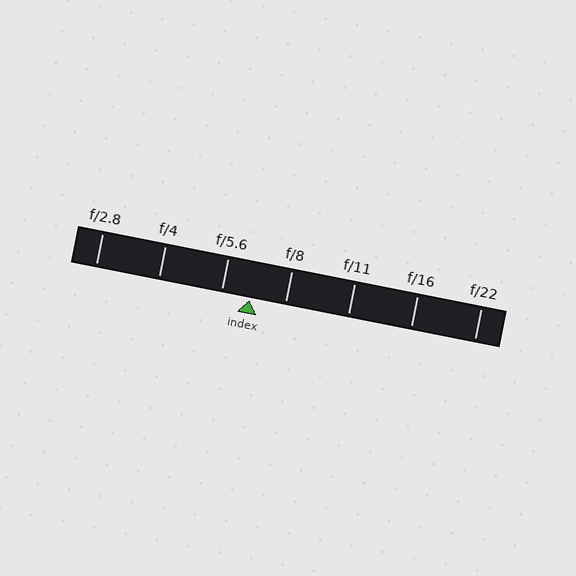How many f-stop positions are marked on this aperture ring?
There are 7 f-stop positions marked.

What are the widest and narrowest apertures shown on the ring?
The widest aperture shown is f/2.8 and the narrowest is f/22.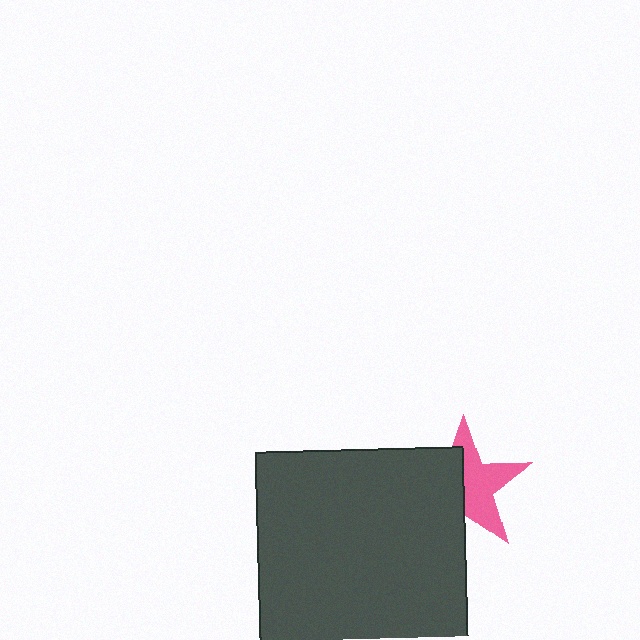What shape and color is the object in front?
The object in front is a dark gray rectangle.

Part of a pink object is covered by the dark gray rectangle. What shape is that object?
It is a star.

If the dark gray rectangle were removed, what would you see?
You would see the complete pink star.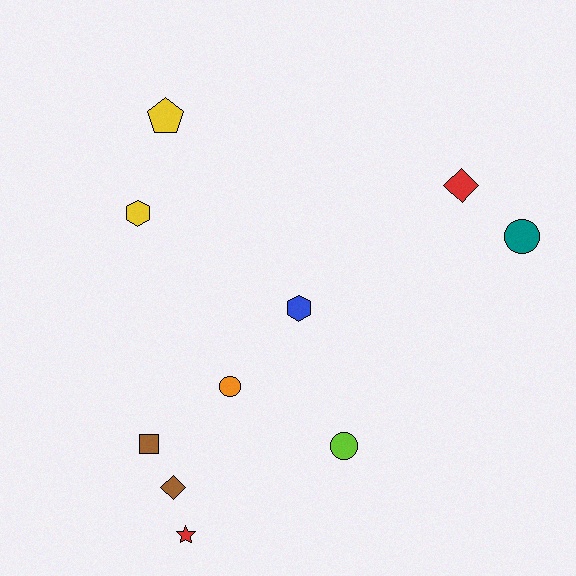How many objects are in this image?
There are 10 objects.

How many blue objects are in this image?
There is 1 blue object.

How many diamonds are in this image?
There are 2 diamonds.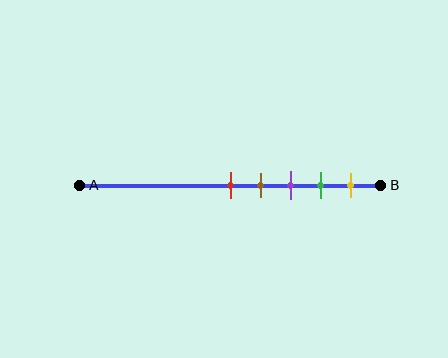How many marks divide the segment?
There are 5 marks dividing the segment.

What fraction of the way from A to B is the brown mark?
The brown mark is approximately 60% (0.6) of the way from A to B.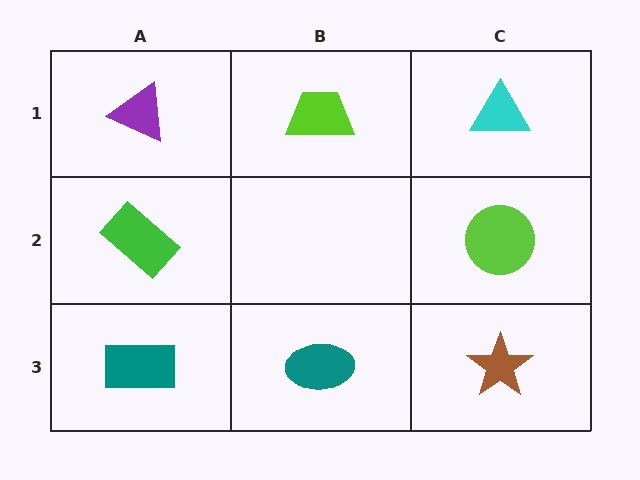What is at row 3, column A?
A teal rectangle.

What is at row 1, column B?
A lime trapezoid.